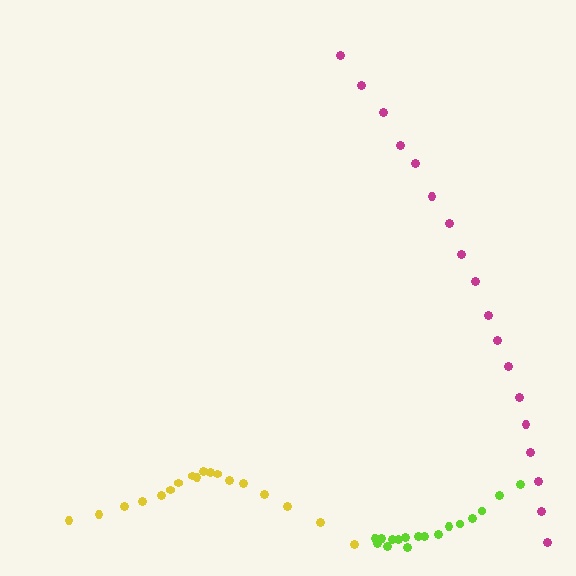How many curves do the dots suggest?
There are 3 distinct paths.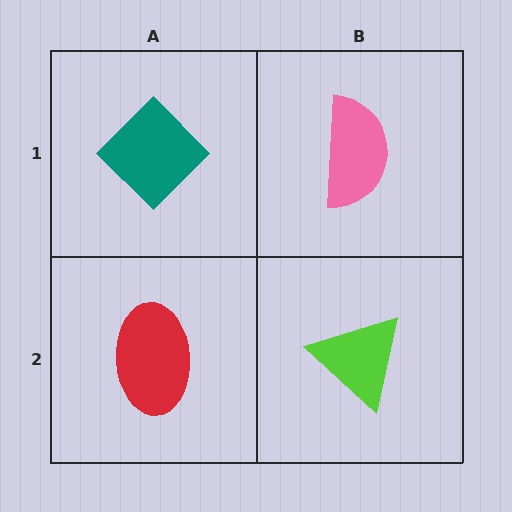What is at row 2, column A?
A red ellipse.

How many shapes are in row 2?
2 shapes.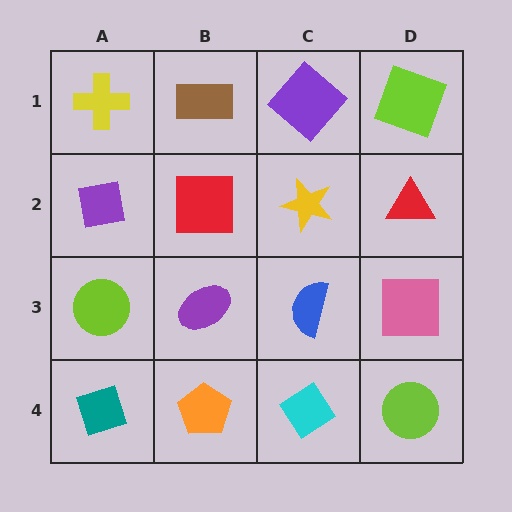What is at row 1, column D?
A lime square.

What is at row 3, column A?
A lime circle.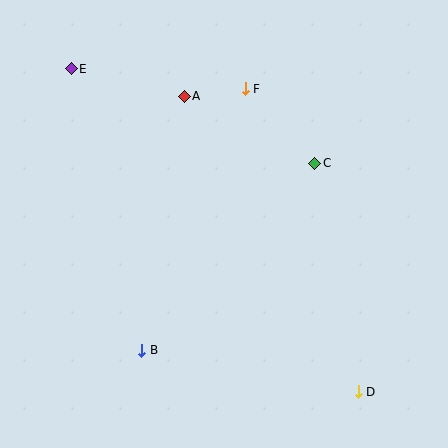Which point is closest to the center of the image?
Point C at (315, 163) is closest to the center.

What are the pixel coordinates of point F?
Point F is at (245, 89).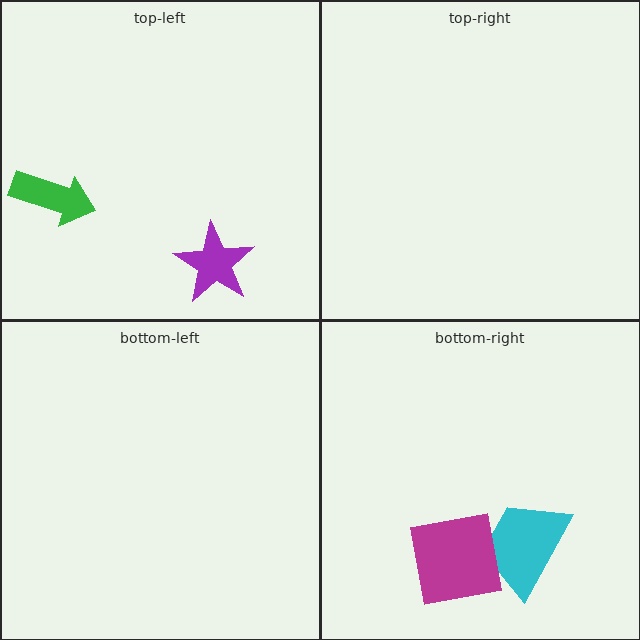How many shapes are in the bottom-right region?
2.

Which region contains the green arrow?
The top-left region.